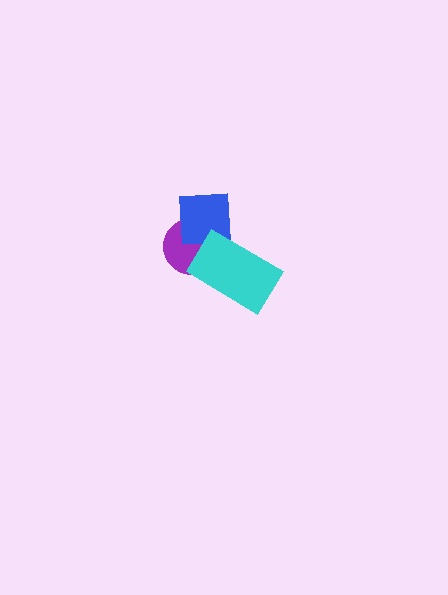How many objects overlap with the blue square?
2 objects overlap with the blue square.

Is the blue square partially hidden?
Yes, it is partially covered by another shape.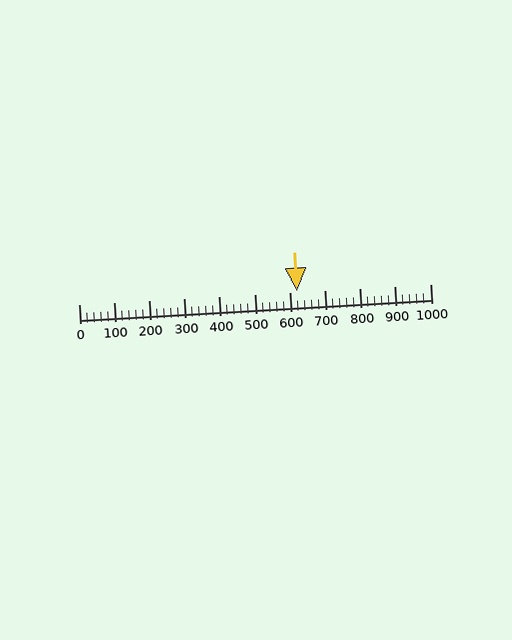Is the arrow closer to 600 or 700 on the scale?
The arrow is closer to 600.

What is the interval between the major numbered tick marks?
The major tick marks are spaced 100 units apart.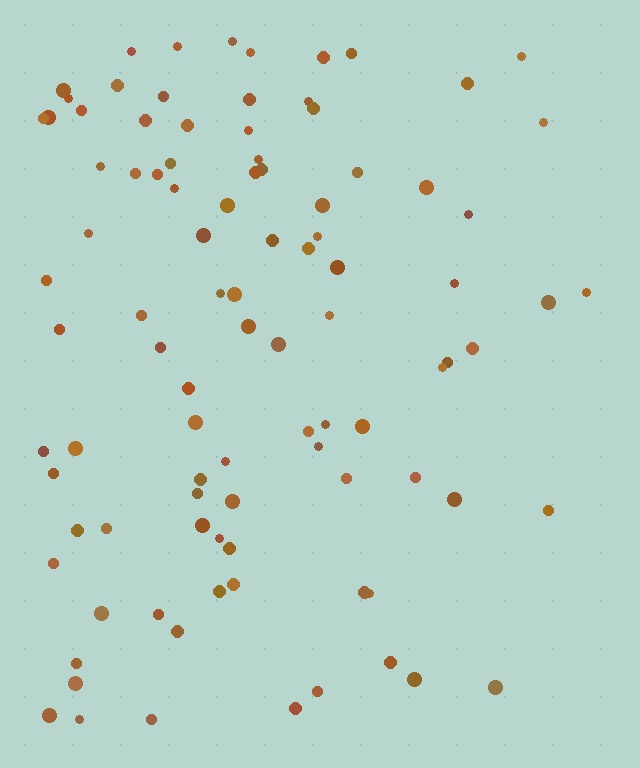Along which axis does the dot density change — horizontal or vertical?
Horizontal.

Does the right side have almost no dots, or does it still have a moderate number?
Still a moderate number, just noticeably fewer than the left.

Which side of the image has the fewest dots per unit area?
The right.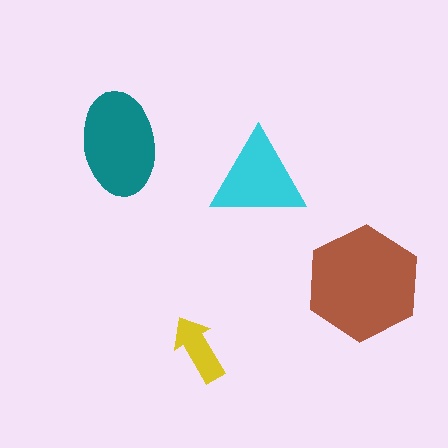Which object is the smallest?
The yellow arrow.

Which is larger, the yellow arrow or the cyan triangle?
The cyan triangle.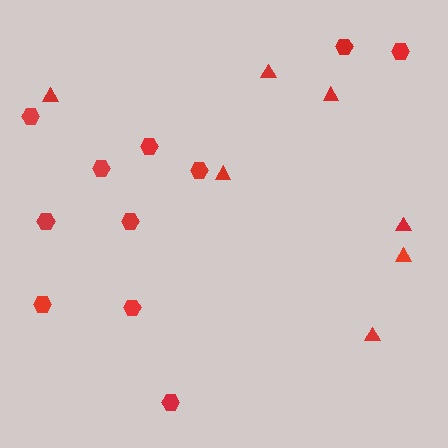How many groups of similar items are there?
There are 2 groups: one group of hexagons (11) and one group of triangles (7).